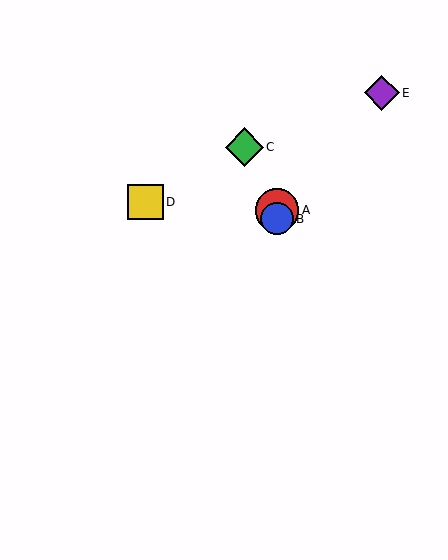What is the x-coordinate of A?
Object A is at x≈277.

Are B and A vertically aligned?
Yes, both are at x≈277.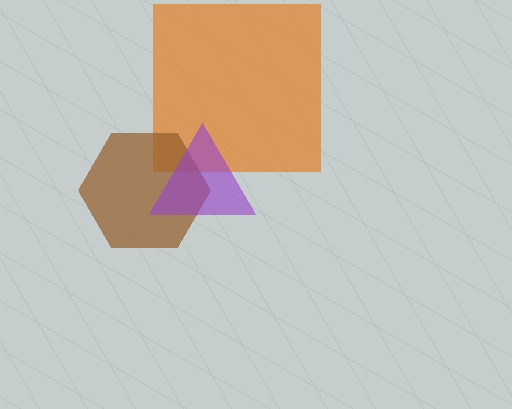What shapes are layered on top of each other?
The layered shapes are: an orange square, a brown hexagon, a purple triangle.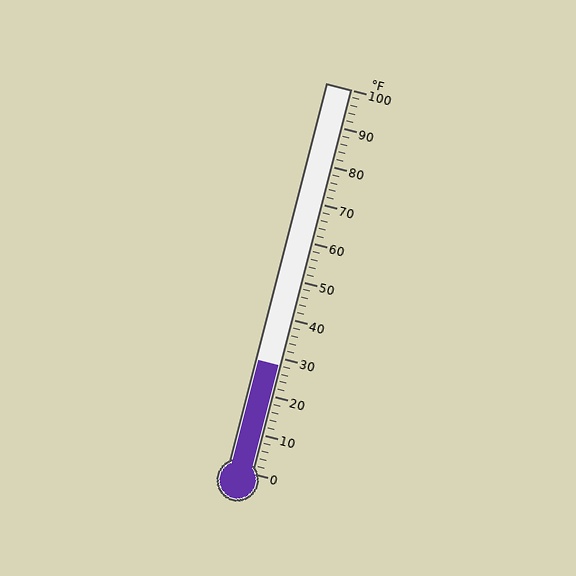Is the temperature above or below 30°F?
The temperature is below 30°F.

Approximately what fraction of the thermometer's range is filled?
The thermometer is filled to approximately 30% of its range.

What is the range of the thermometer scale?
The thermometer scale ranges from 0°F to 100°F.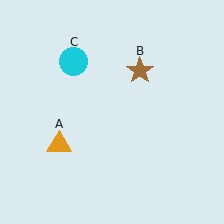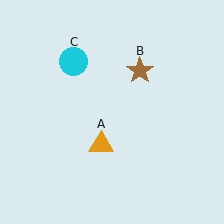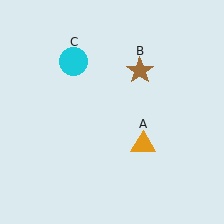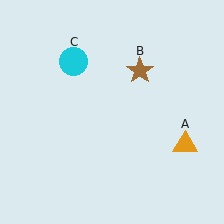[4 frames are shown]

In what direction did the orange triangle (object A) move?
The orange triangle (object A) moved right.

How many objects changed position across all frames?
1 object changed position: orange triangle (object A).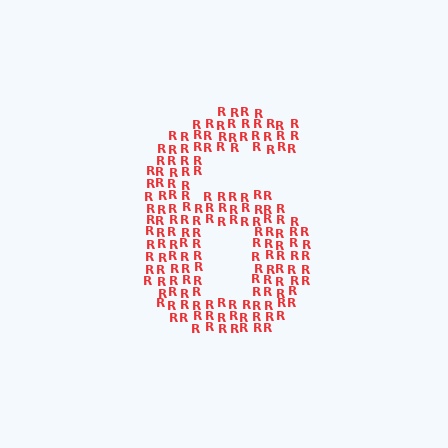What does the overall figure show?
The overall figure shows the digit 6.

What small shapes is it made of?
It is made of small letter R's.